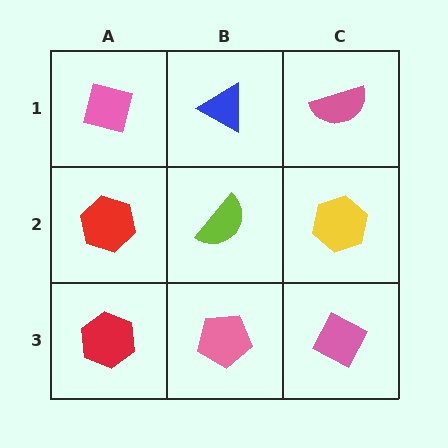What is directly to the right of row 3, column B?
A pink diamond.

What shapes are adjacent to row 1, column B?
A lime semicircle (row 2, column B), a pink square (row 1, column A), a pink semicircle (row 1, column C).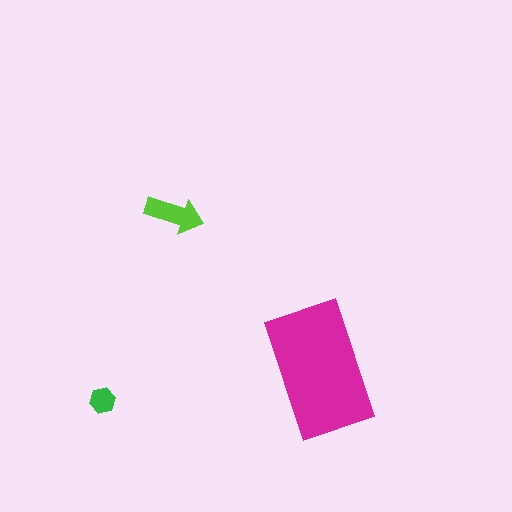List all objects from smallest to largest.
The green hexagon, the lime arrow, the magenta rectangle.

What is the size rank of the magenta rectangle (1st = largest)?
1st.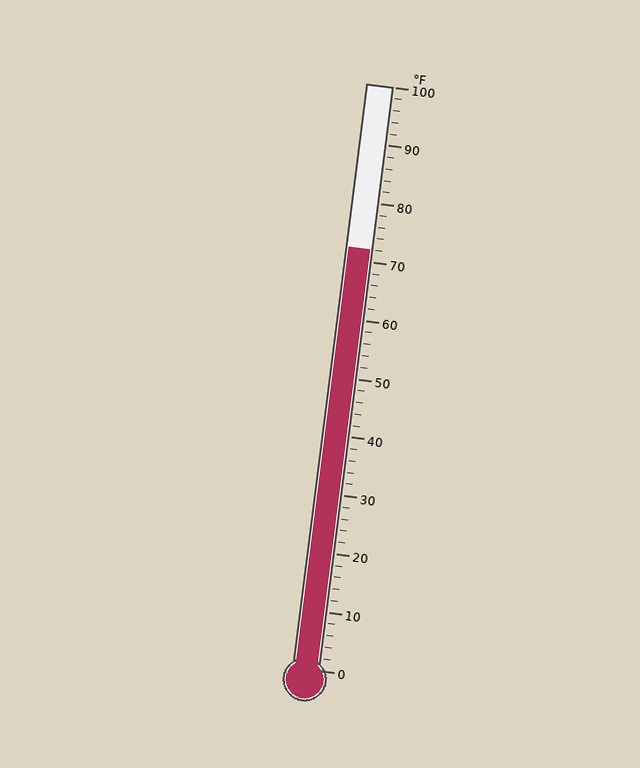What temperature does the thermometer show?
The thermometer shows approximately 72°F.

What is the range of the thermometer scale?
The thermometer scale ranges from 0°F to 100°F.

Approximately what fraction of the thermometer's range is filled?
The thermometer is filled to approximately 70% of its range.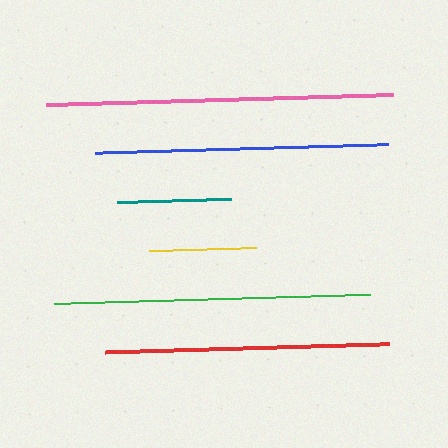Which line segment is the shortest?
The yellow line is the shortest at approximately 107 pixels.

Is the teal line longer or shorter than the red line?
The red line is longer than the teal line.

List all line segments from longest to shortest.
From longest to shortest: pink, green, blue, red, teal, yellow.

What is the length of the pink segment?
The pink segment is approximately 347 pixels long.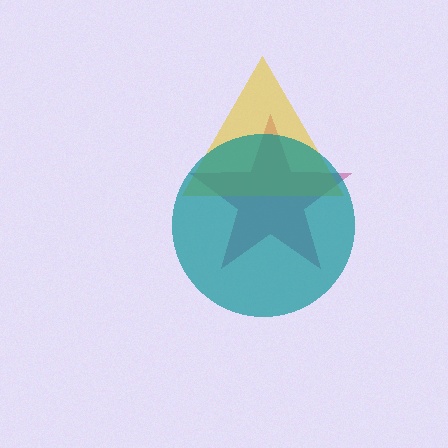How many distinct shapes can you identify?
There are 3 distinct shapes: a magenta star, a yellow triangle, a teal circle.